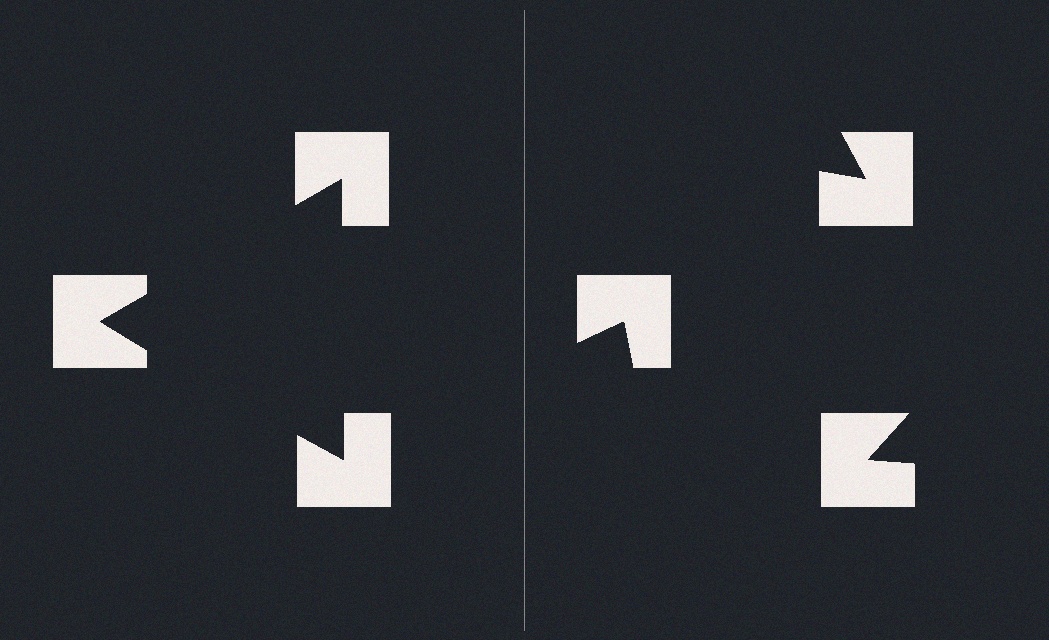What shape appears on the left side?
An illusory triangle.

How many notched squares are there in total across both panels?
6 — 3 on each side.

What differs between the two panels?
The notched squares are positioned identically on both sides; only the wedge orientations differ. On the left they align to a triangle; on the right they are misaligned.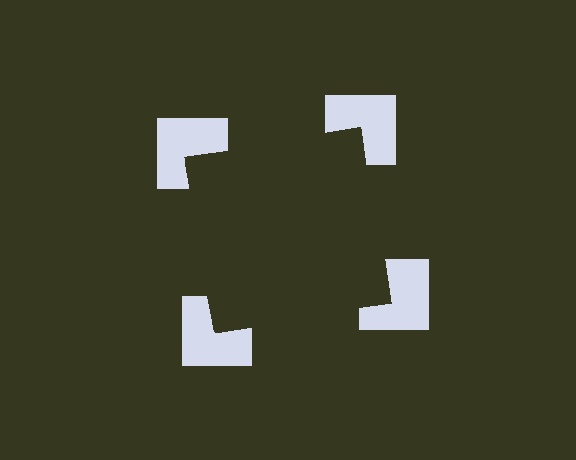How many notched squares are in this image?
There are 4 — one at each vertex of the illusory square.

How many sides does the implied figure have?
4 sides.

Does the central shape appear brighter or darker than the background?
It typically appears slightly darker than the background, even though no actual brightness change is drawn.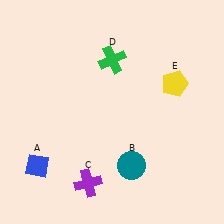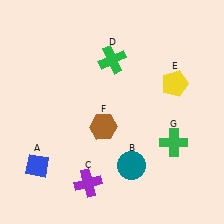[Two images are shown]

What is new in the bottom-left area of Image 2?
A brown hexagon (F) was added in the bottom-left area of Image 2.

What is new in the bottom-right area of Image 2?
A green cross (G) was added in the bottom-right area of Image 2.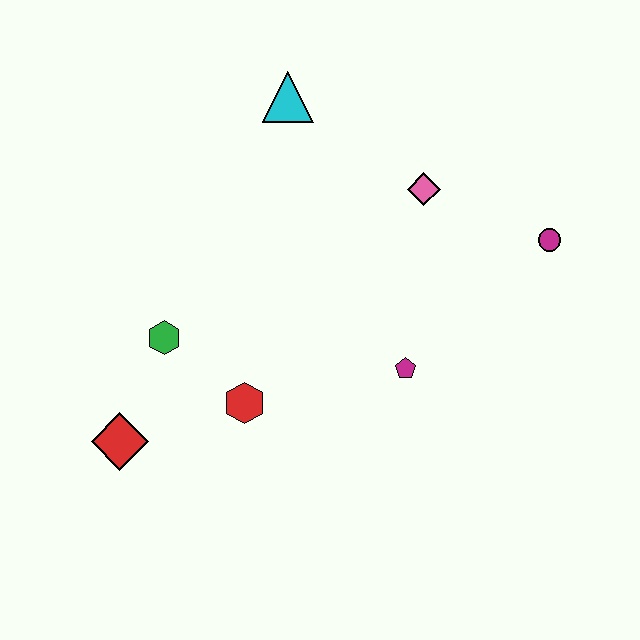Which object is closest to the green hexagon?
The red hexagon is closest to the green hexagon.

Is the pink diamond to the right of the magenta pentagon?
Yes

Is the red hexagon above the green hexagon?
No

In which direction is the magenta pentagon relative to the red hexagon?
The magenta pentagon is to the right of the red hexagon.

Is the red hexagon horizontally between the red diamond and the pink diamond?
Yes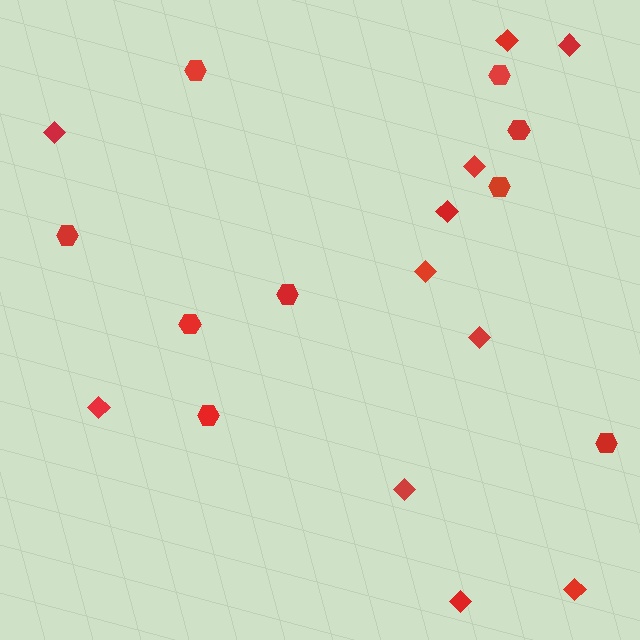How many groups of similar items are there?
There are 2 groups: one group of hexagons (9) and one group of diamonds (11).